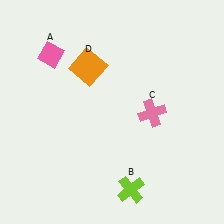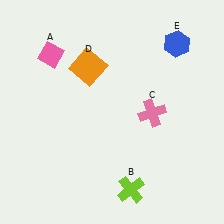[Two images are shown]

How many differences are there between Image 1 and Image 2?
There is 1 difference between the two images.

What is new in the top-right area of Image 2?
A blue hexagon (E) was added in the top-right area of Image 2.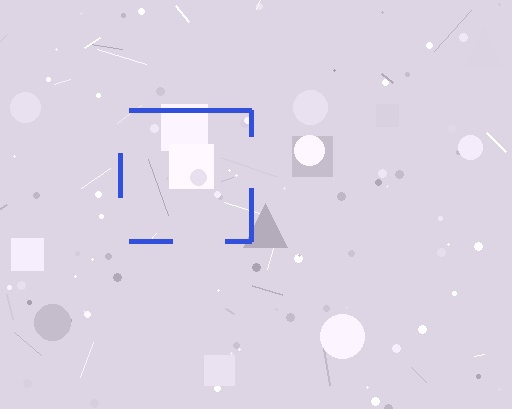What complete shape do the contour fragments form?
The contour fragments form a square.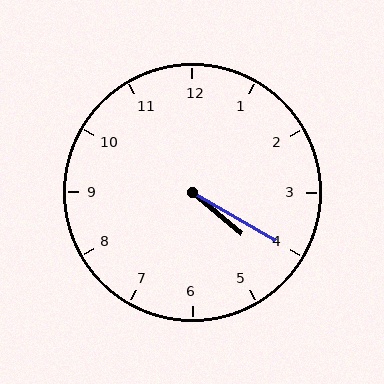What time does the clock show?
4:20.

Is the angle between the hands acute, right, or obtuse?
It is acute.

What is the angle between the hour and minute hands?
Approximately 10 degrees.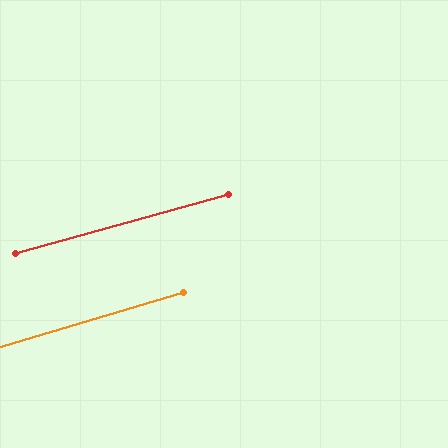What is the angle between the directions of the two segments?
Approximately 1 degree.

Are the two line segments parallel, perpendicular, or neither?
Parallel — their directions differ by only 1.0°.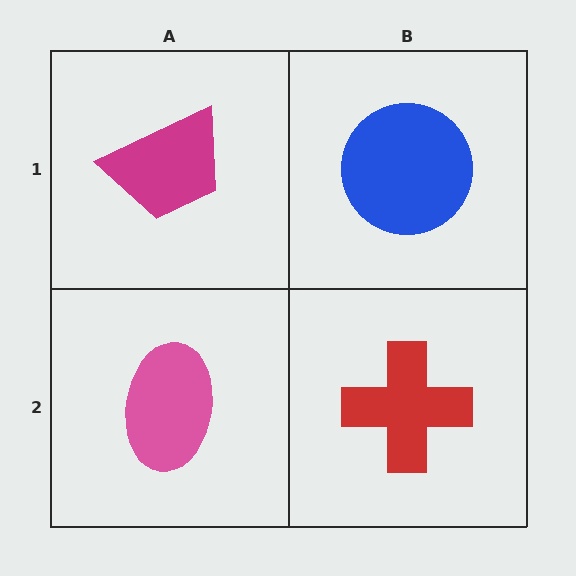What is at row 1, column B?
A blue circle.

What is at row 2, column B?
A red cross.